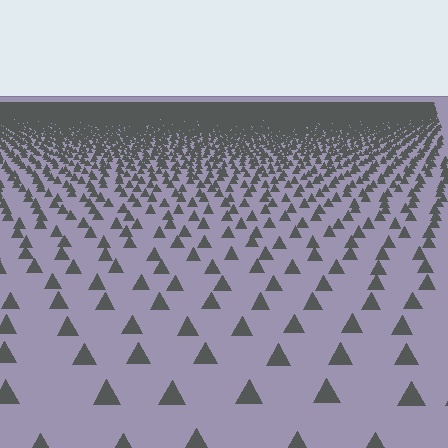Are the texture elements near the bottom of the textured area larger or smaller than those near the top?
Larger. Near the bottom, elements are closer to the viewer and appear at a bigger on-screen size.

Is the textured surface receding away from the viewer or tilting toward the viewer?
The surface is receding away from the viewer. Texture elements get smaller and denser toward the top.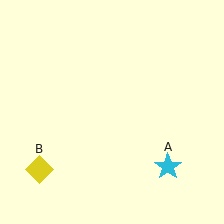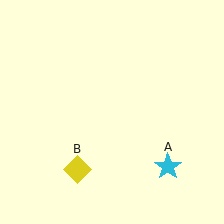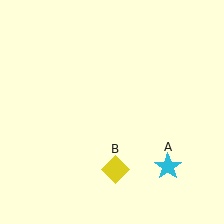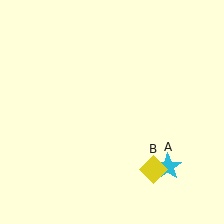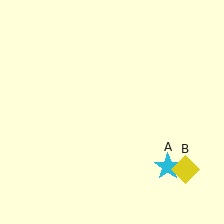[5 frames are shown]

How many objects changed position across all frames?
1 object changed position: yellow diamond (object B).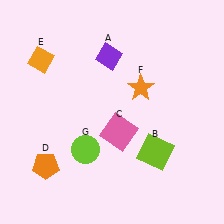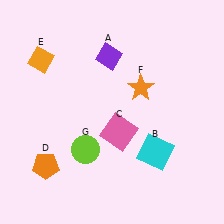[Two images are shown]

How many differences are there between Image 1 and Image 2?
There is 1 difference between the two images.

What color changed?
The square (B) changed from lime in Image 1 to cyan in Image 2.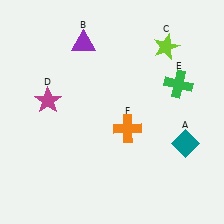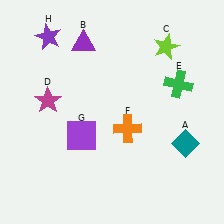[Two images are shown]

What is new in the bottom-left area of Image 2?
A purple square (G) was added in the bottom-left area of Image 2.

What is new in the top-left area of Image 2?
A purple star (H) was added in the top-left area of Image 2.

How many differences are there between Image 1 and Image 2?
There are 2 differences between the two images.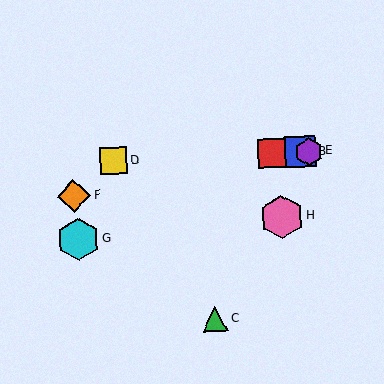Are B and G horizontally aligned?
No, B is at y≈152 and G is at y≈239.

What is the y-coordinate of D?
Object D is at y≈161.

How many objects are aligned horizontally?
4 objects (A, B, D, E) are aligned horizontally.